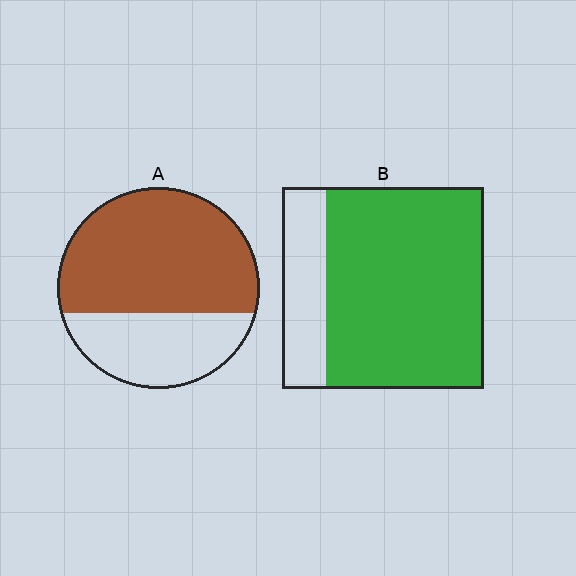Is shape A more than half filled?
Yes.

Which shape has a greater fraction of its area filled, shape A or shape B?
Shape B.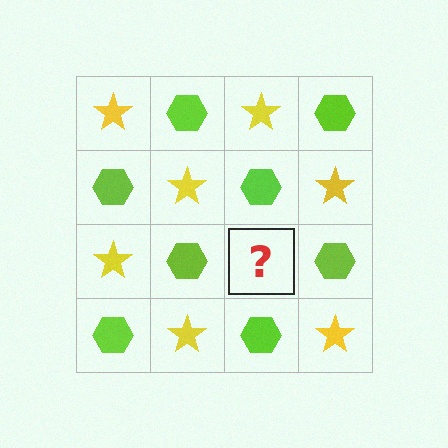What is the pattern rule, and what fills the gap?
The rule is that it alternates yellow star and lime hexagon in a checkerboard pattern. The gap should be filled with a yellow star.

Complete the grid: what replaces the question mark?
The question mark should be replaced with a yellow star.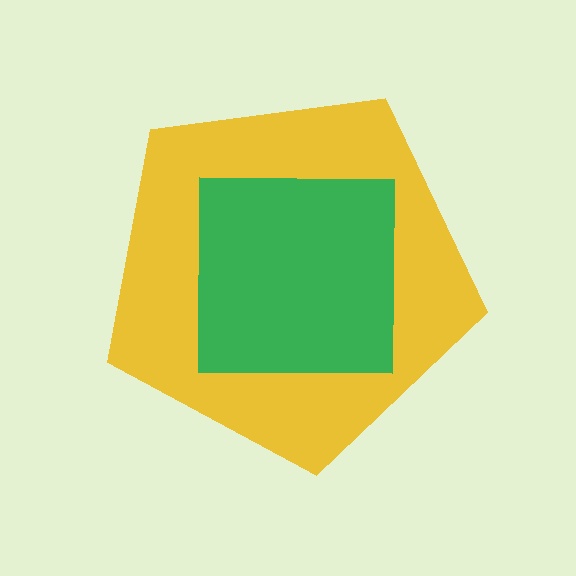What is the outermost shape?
The yellow pentagon.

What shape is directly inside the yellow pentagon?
The green square.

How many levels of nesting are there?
2.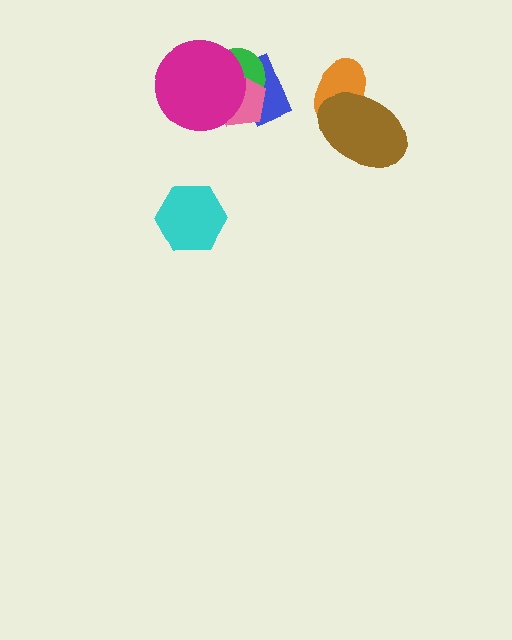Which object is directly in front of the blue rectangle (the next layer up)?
The green circle is directly in front of the blue rectangle.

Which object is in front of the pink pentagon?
The magenta circle is in front of the pink pentagon.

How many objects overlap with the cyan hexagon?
0 objects overlap with the cyan hexagon.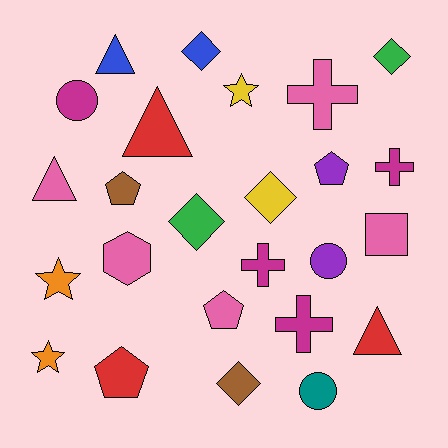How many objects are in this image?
There are 25 objects.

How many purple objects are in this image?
There are 2 purple objects.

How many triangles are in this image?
There are 4 triangles.